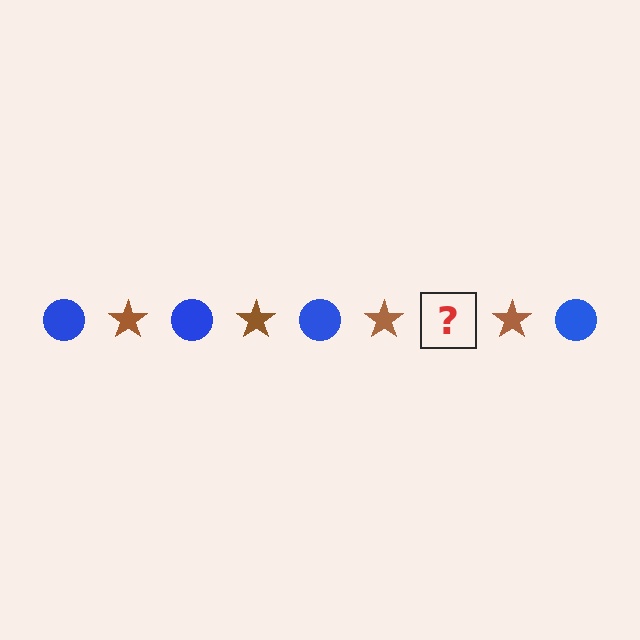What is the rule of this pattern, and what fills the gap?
The rule is that the pattern alternates between blue circle and brown star. The gap should be filled with a blue circle.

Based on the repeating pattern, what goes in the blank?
The blank should be a blue circle.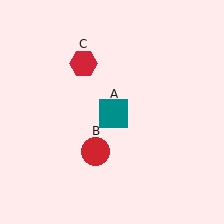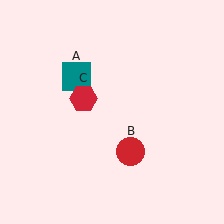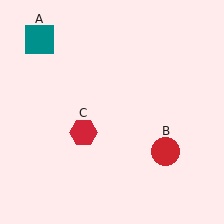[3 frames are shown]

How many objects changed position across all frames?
3 objects changed position: teal square (object A), red circle (object B), red hexagon (object C).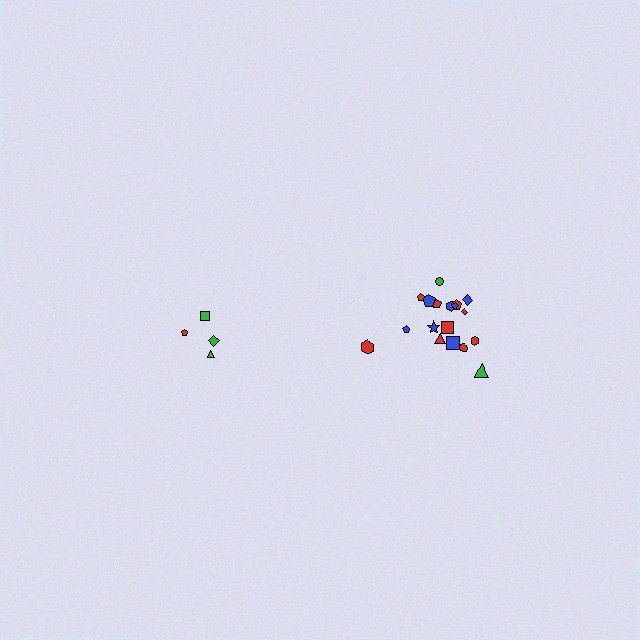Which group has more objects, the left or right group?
The right group.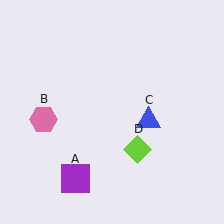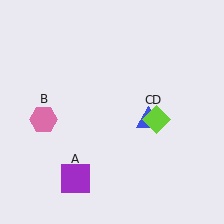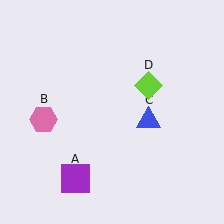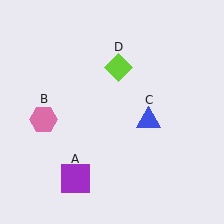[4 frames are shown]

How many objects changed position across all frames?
1 object changed position: lime diamond (object D).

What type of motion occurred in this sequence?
The lime diamond (object D) rotated counterclockwise around the center of the scene.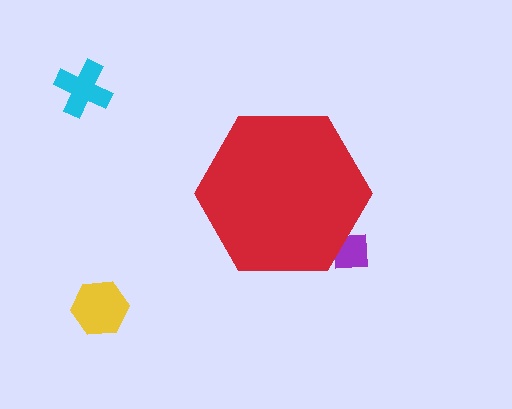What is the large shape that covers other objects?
A red hexagon.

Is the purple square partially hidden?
Yes, the purple square is partially hidden behind the red hexagon.